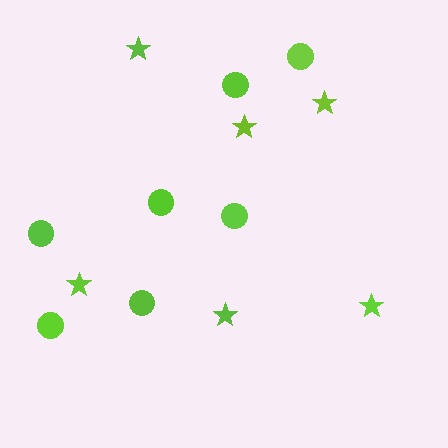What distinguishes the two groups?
There are 2 groups: one group of circles (7) and one group of stars (6).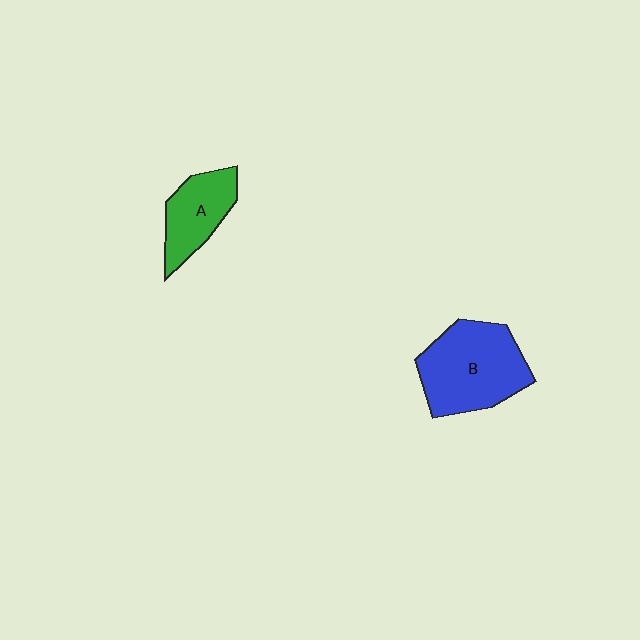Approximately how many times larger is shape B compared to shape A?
Approximately 1.7 times.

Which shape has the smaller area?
Shape A (green).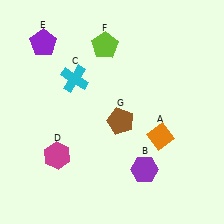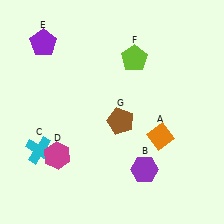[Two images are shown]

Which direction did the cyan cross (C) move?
The cyan cross (C) moved down.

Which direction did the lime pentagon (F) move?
The lime pentagon (F) moved right.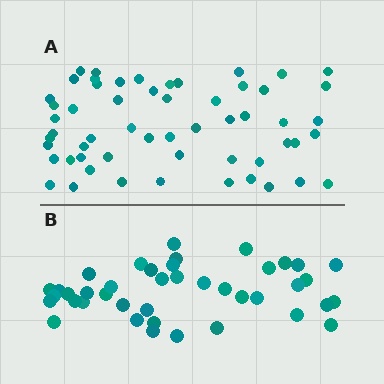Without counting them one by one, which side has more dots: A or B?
Region A (the top region) has more dots.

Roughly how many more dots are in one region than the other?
Region A has approximately 15 more dots than region B.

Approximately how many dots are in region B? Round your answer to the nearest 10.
About 40 dots. (The exact count is 41, which rounds to 40.)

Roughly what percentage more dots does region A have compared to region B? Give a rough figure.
About 35% more.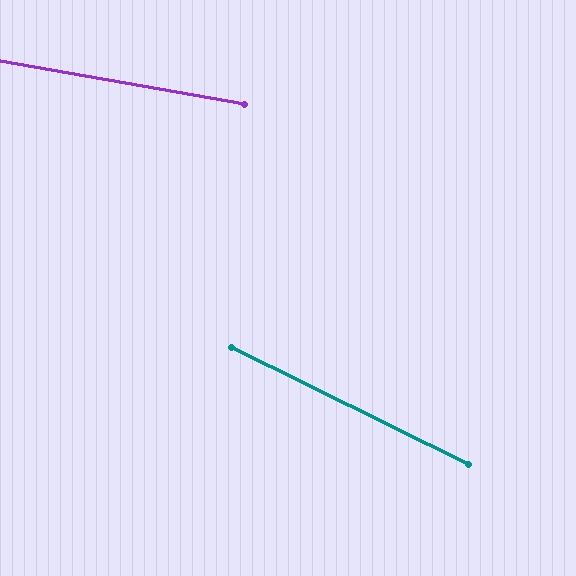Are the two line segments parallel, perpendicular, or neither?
Neither parallel nor perpendicular — they differ by about 16°.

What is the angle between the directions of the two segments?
Approximately 16 degrees.